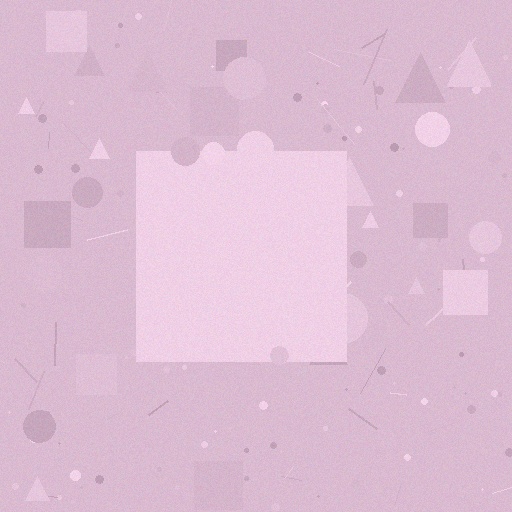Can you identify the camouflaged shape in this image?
The camouflaged shape is a square.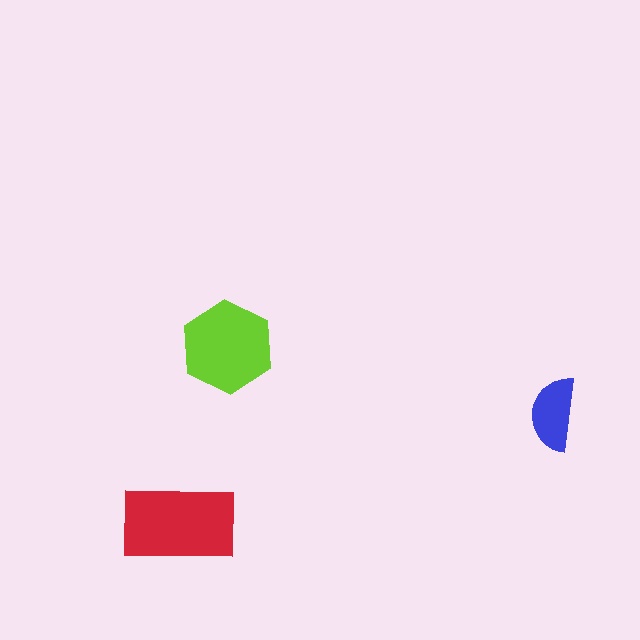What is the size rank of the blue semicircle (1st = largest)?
3rd.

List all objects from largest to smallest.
The red rectangle, the lime hexagon, the blue semicircle.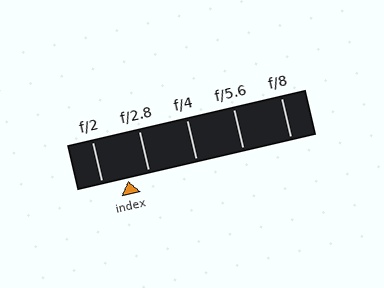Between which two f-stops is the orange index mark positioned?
The index mark is between f/2 and f/2.8.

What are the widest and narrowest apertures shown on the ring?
The widest aperture shown is f/2 and the narrowest is f/8.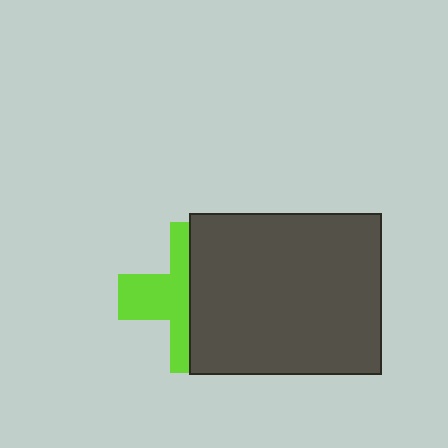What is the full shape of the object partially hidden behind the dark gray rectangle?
The partially hidden object is a lime cross.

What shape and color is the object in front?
The object in front is a dark gray rectangle.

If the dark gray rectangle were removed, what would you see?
You would see the complete lime cross.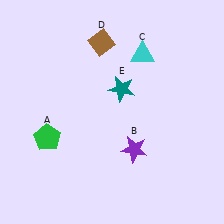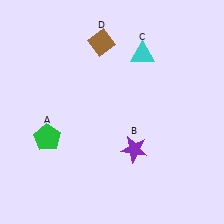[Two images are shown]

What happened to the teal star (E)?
The teal star (E) was removed in Image 2. It was in the top-right area of Image 1.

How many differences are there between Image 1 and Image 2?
There is 1 difference between the two images.